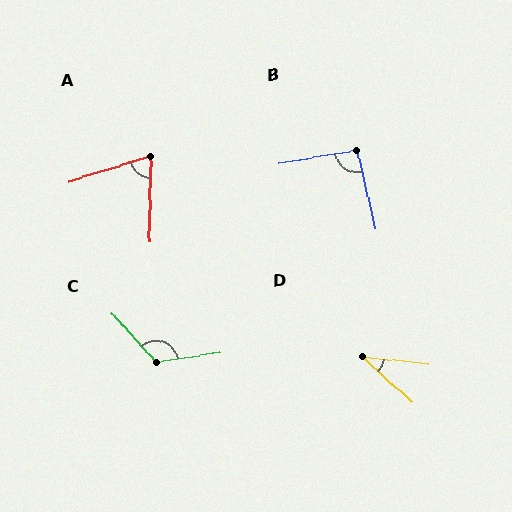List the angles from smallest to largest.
D (37°), A (72°), B (94°), C (123°).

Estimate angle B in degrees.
Approximately 94 degrees.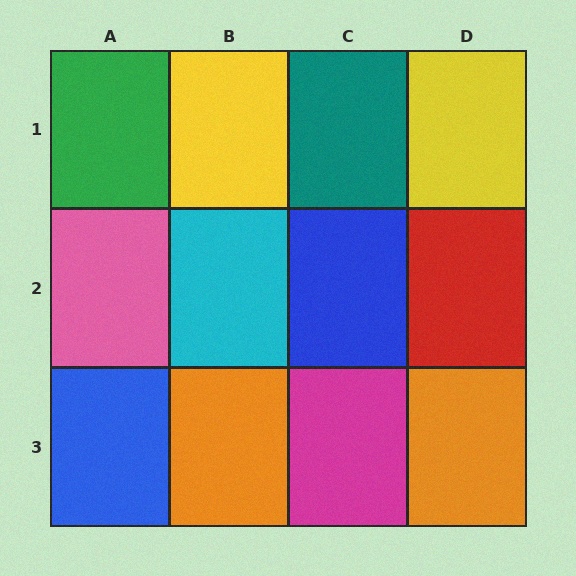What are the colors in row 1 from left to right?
Green, yellow, teal, yellow.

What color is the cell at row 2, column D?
Red.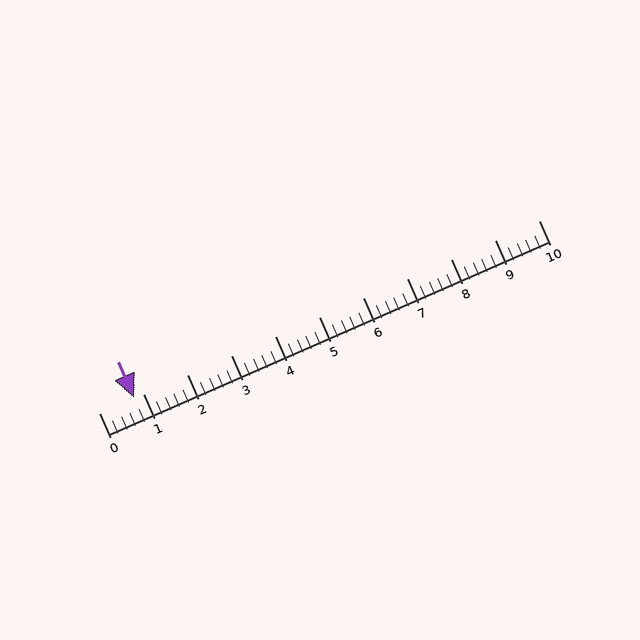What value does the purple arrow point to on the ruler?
The purple arrow points to approximately 0.8.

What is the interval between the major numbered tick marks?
The major tick marks are spaced 1 units apart.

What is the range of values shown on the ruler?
The ruler shows values from 0 to 10.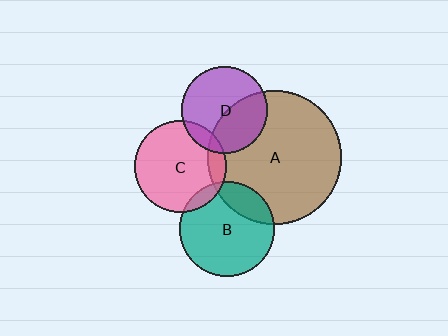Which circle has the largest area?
Circle A (brown).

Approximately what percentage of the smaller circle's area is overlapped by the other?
Approximately 10%.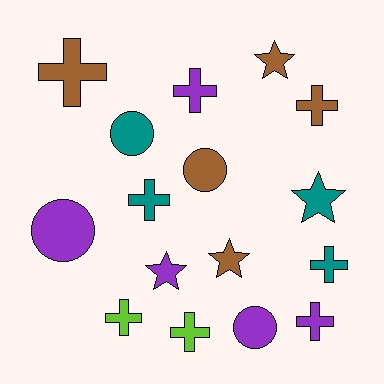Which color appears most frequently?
Purple, with 5 objects.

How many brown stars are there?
There are 2 brown stars.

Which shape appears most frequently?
Cross, with 8 objects.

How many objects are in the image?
There are 16 objects.